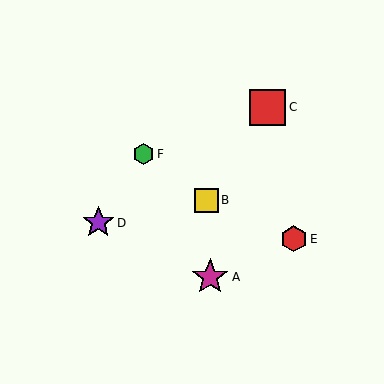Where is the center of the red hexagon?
The center of the red hexagon is at (294, 239).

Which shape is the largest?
The magenta star (labeled A) is the largest.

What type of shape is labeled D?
Shape D is a purple star.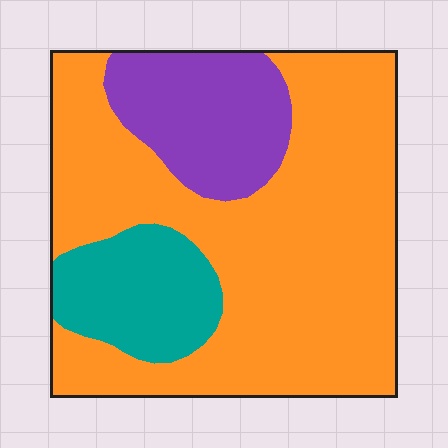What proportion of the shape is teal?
Teal takes up about one sixth (1/6) of the shape.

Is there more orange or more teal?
Orange.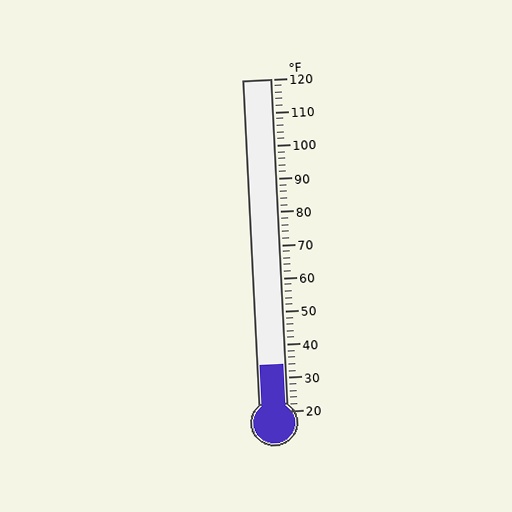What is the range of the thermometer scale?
The thermometer scale ranges from 20°F to 120°F.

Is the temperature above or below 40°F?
The temperature is below 40°F.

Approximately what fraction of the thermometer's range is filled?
The thermometer is filled to approximately 15% of its range.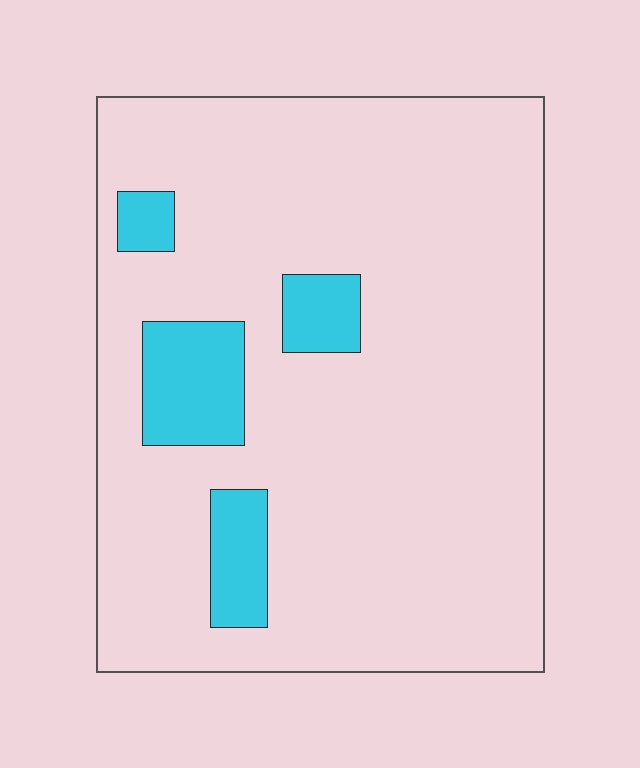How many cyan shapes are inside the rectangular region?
4.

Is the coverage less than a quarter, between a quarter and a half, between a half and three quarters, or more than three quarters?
Less than a quarter.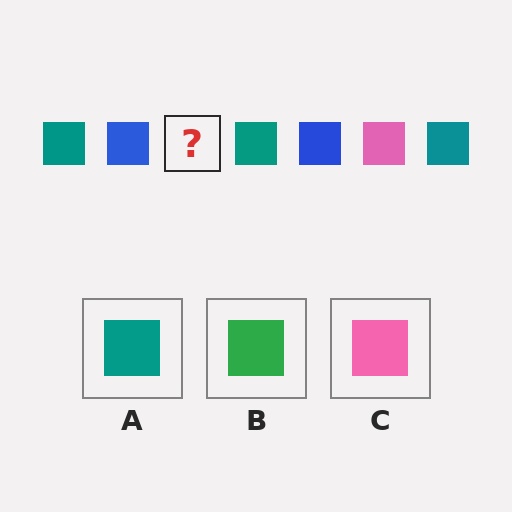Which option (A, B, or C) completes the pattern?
C.